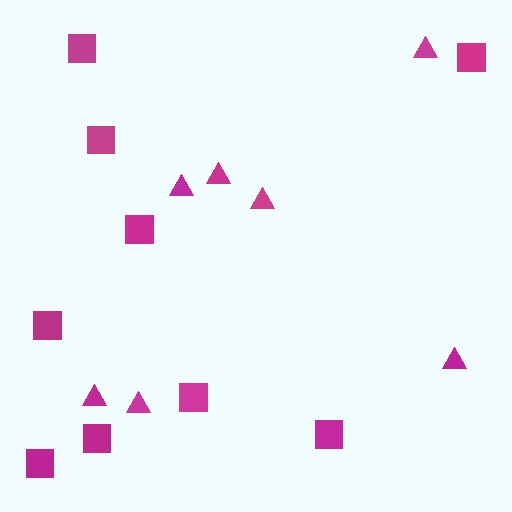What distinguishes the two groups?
There are 2 groups: one group of triangles (7) and one group of squares (9).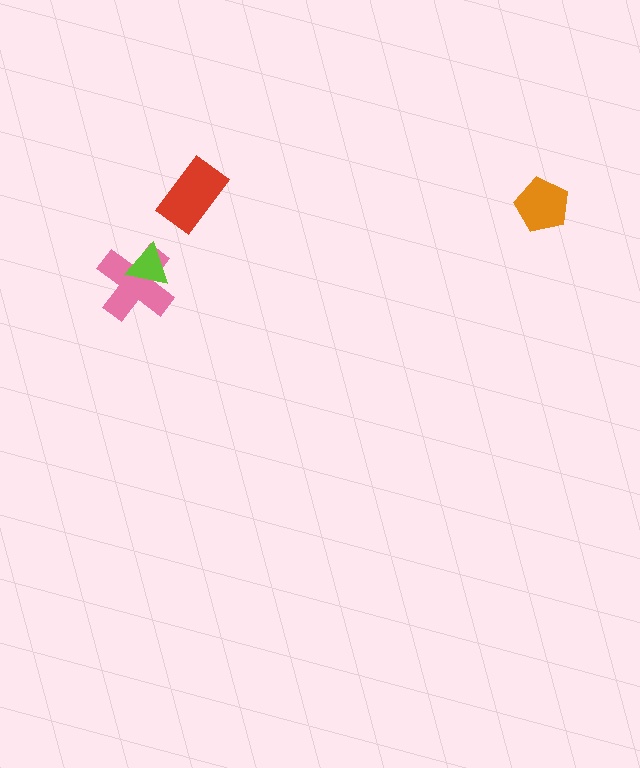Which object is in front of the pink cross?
The lime triangle is in front of the pink cross.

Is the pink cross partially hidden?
Yes, it is partially covered by another shape.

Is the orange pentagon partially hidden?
No, no other shape covers it.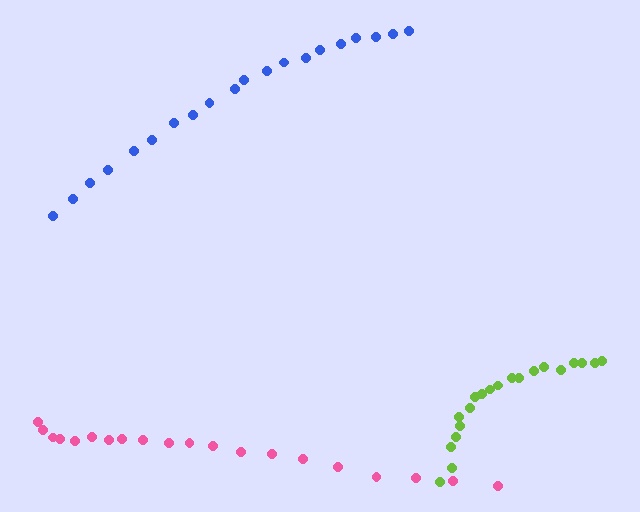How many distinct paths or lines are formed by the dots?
There are 3 distinct paths.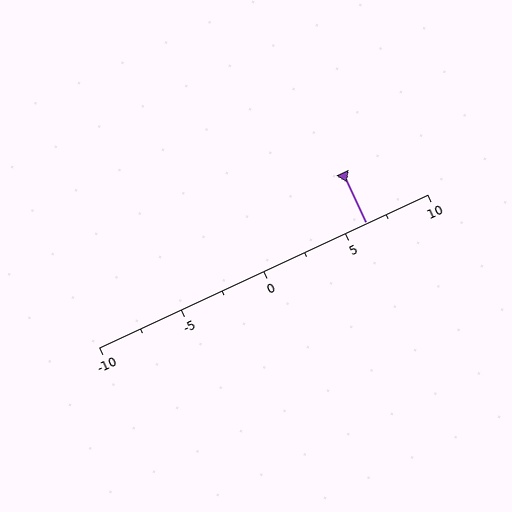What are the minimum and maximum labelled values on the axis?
The axis runs from -10 to 10.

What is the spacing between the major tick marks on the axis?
The major ticks are spaced 5 apart.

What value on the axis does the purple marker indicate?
The marker indicates approximately 6.2.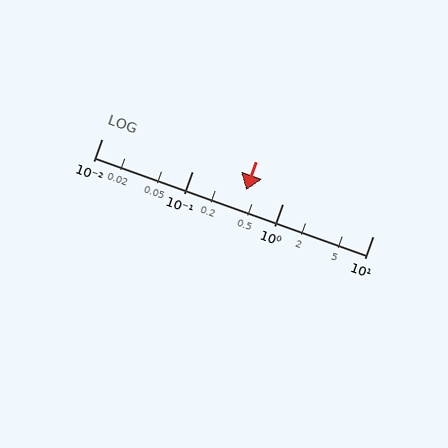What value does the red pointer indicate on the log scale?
The pointer indicates approximately 0.4.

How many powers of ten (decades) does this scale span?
The scale spans 3 decades, from 0.01 to 10.